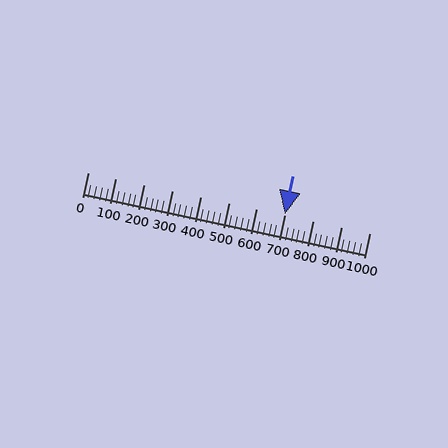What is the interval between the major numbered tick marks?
The major tick marks are spaced 100 units apart.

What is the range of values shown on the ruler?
The ruler shows values from 0 to 1000.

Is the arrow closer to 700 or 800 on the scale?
The arrow is closer to 700.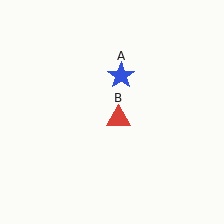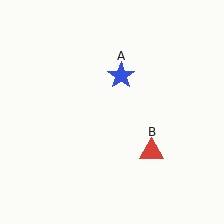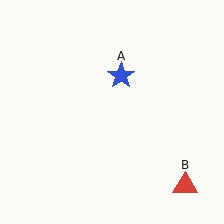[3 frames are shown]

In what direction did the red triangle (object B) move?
The red triangle (object B) moved down and to the right.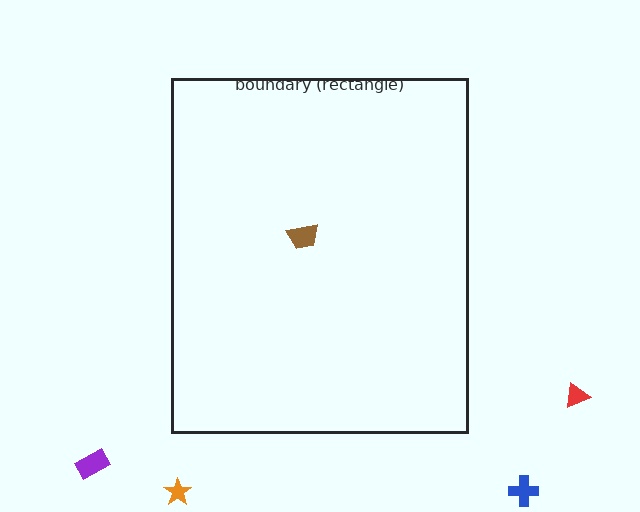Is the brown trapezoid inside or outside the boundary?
Inside.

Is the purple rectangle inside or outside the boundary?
Outside.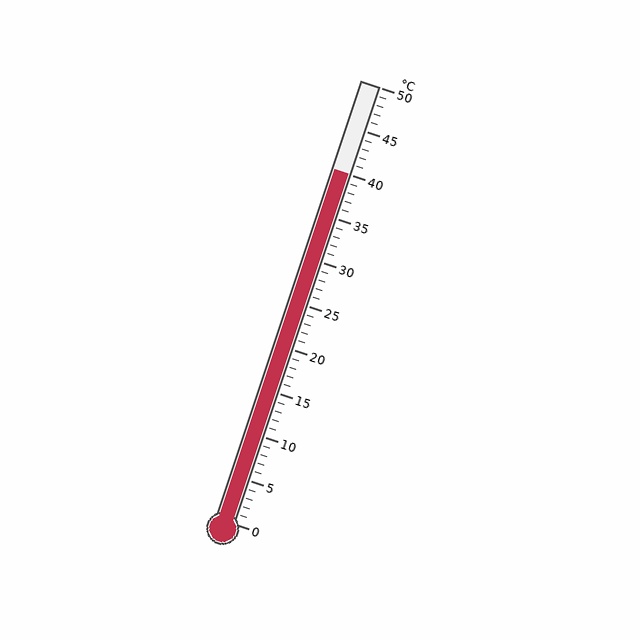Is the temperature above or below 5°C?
The temperature is above 5°C.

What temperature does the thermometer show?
The thermometer shows approximately 40°C.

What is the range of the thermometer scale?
The thermometer scale ranges from 0°C to 50°C.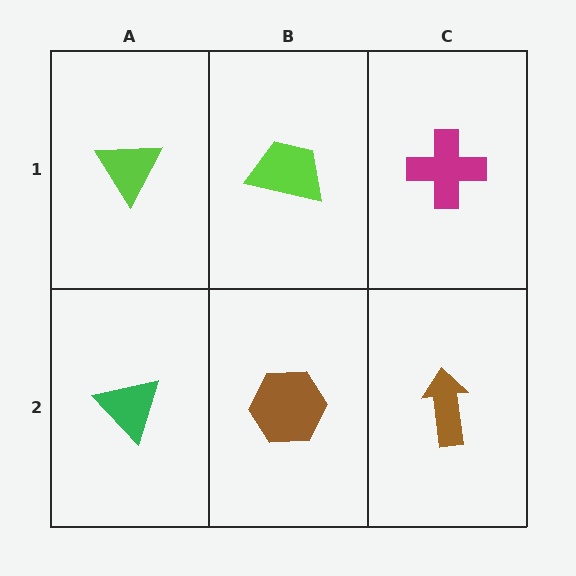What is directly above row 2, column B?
A lime trapezoid.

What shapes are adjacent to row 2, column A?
A lime triangle (row 1, column A), a brown hexagon (row 2, column B).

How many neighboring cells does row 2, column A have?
2.